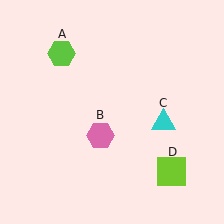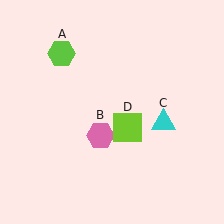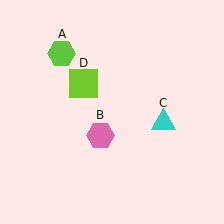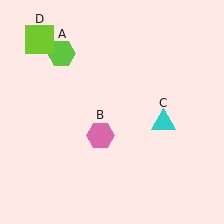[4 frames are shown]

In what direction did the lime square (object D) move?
The lime square (object D) moved up and to the left.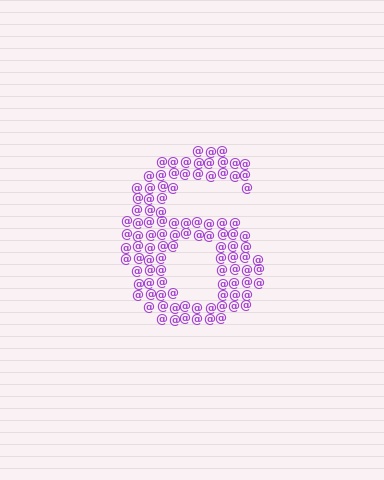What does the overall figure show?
The overall figure shows the digit 6.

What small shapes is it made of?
It is made of small at signs.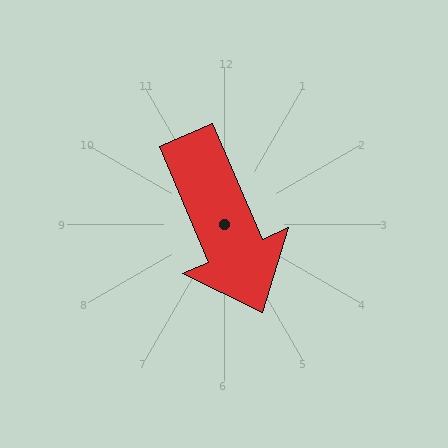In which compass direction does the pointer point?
Southeast.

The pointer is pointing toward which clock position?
Roughly 5 o'clock.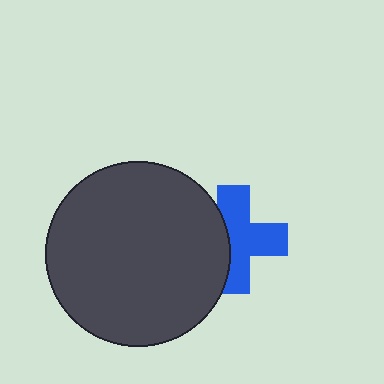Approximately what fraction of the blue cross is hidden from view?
Roughly 35% of the blue cross is hidden behind the dark gray circle.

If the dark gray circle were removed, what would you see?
You would see the complete blue cross.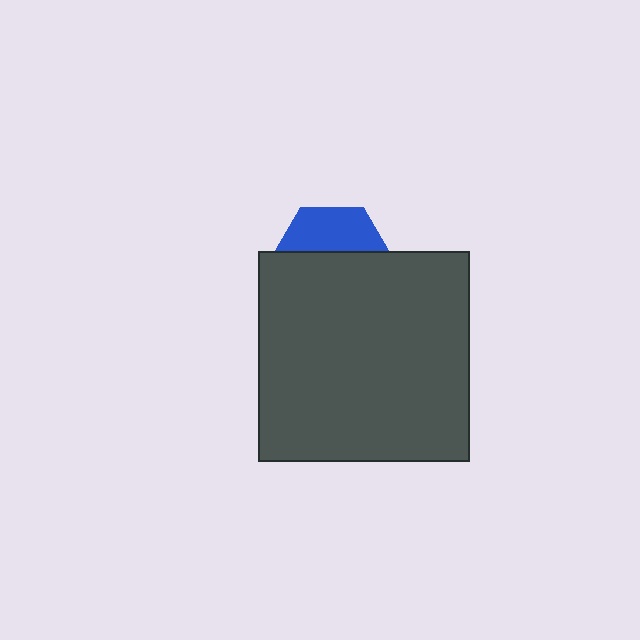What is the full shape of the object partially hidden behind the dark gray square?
The partially hidden object is a blue hexagon.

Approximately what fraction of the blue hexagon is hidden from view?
Roughly 63% of the blue hexagon is hidden behind the dark gray square.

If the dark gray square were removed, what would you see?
You would see the complete blue hexagon.